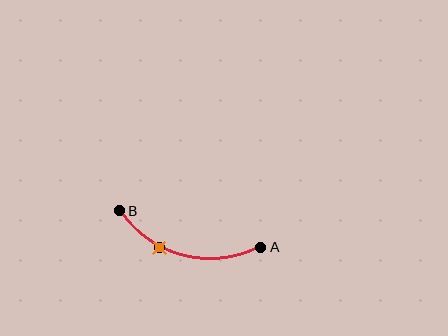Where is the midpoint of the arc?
The arc midpoint is the point on the curve farthest from the straight line joining A and B. It sits below that line.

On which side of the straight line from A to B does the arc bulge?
The arc bulges below the straight line connecting A and B.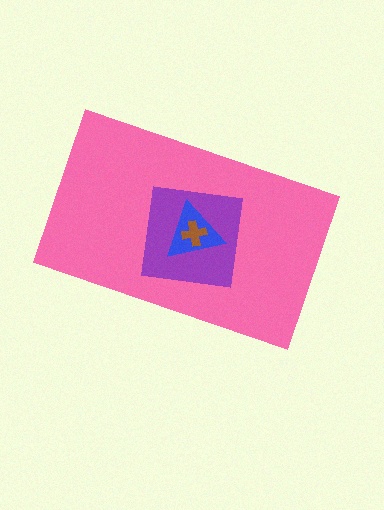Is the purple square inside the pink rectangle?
Yes.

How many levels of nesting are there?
4.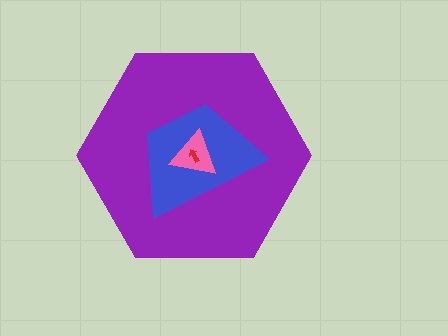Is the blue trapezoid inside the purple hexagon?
Yes.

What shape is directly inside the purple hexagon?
The blue trapezoid.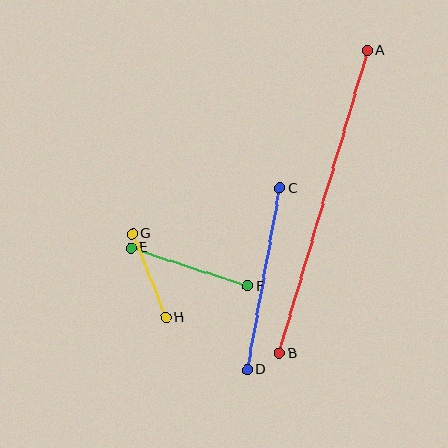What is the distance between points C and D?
The distance is approximately 184 pixels.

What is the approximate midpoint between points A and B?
The midpoint is at approximately (324, 202) pixels.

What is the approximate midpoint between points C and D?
The midpoint is at approximately (264, 279) pixels.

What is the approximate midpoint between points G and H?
The midpoint is at approximately (149, 275) pixels.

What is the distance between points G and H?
The distance is approximately 90 pixels.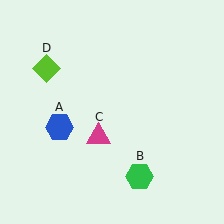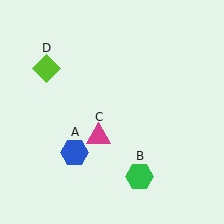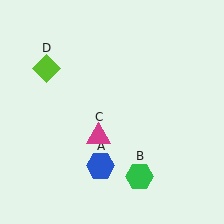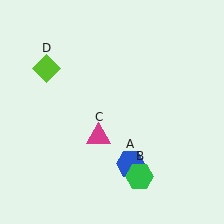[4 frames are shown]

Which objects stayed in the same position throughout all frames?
Green hexagon (object B) and magenta triangle (object C) and lime diamond (object D) remained stationary.